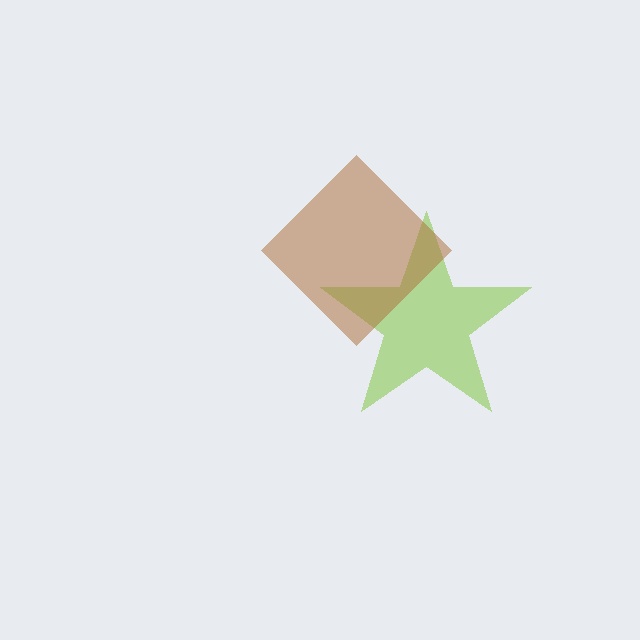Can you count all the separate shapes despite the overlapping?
Yes, there are 2 separate shapes.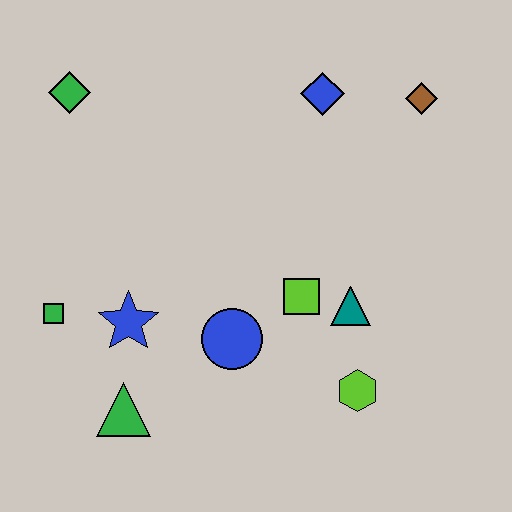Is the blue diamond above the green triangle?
Yes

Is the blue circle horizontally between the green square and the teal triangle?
Yes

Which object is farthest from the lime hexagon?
The green diamond is farthest from the lime hexagon.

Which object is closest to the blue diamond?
The brown diamond is closest to the blue diamond.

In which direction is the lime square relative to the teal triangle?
The lime square is to the left of the teal triangle.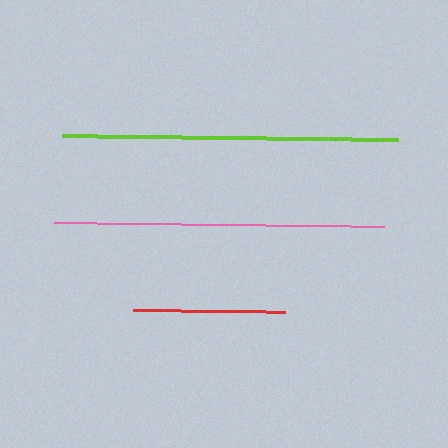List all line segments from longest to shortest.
From longest to shortest: lime, pink, red.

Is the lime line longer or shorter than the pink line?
The lime line is longer than the pink line.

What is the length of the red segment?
The red segment is approximately 152 pixels long.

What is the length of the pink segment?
The pink segment is approximately 331 pixels long.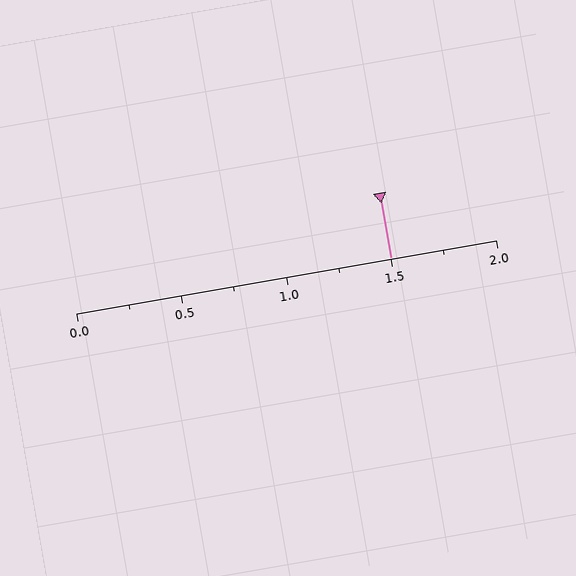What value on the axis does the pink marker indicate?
The marker indicates approximately 1.5.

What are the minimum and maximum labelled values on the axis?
The axis runs from 0.0 to 2.0.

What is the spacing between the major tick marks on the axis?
The major ticks are spaced 0.5 apart.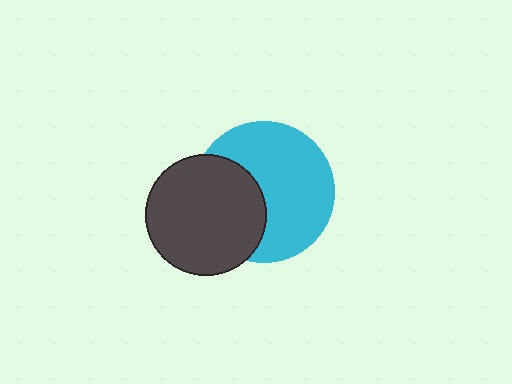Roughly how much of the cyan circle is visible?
About half of it is visible (roughly 64%).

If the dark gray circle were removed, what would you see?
You would see the complete cyan circle.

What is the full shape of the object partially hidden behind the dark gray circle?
The partially hidden object is a cyan circle.